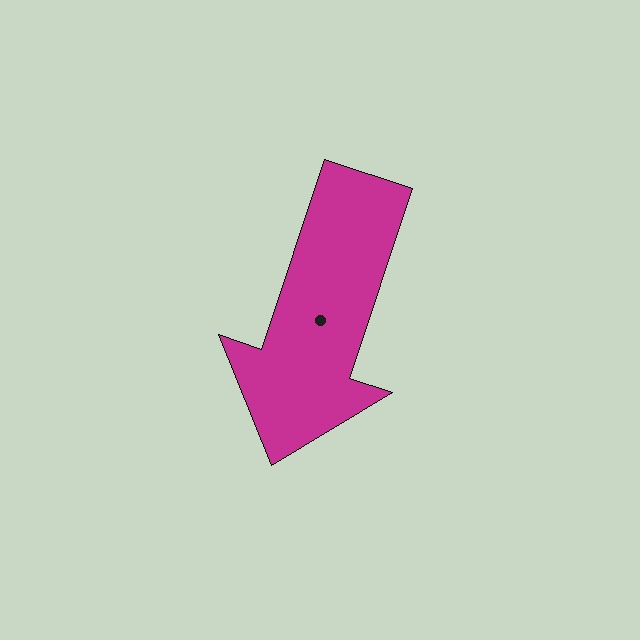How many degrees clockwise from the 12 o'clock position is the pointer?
Approximately 198 degrees.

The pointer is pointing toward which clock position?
Roughly 7 o'clock.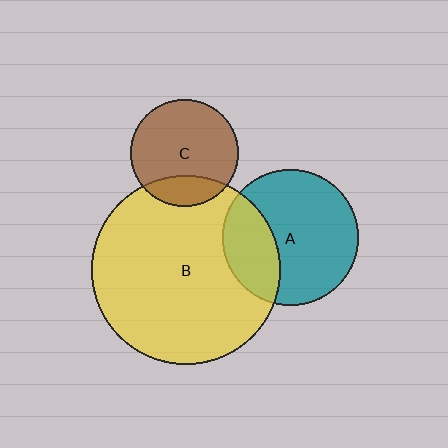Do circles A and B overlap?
Yes.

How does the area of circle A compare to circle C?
Approximately 1.6 times.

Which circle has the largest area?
Circle B (yellow).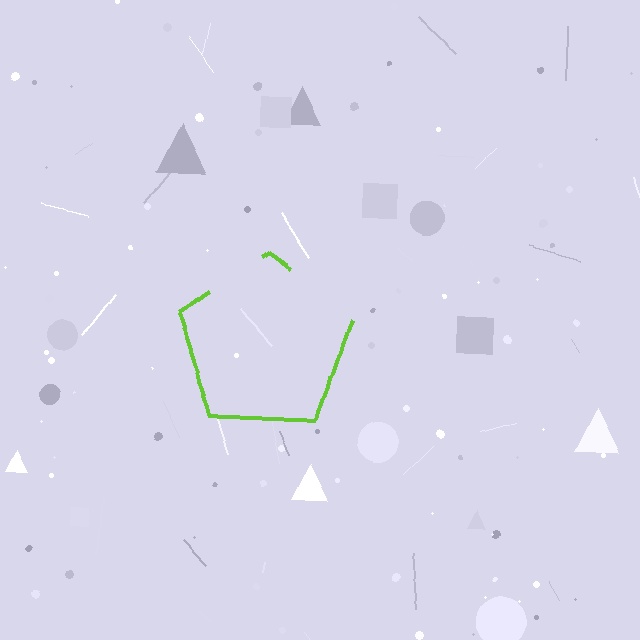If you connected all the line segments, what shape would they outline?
They would outline a pentagon.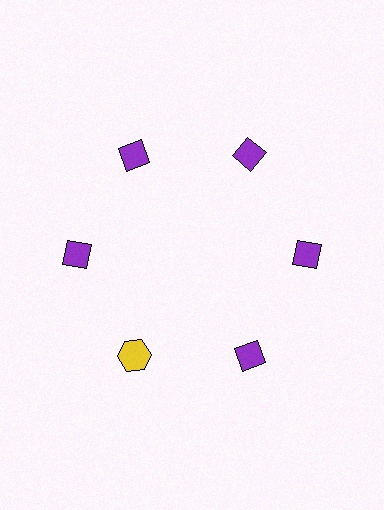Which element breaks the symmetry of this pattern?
The yellow hexagon at roughly the 7 o'clock position breaks the symmetry. All other shapes are purple diamonds.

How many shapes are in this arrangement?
There are 6 shapes arranged in a ring pattern.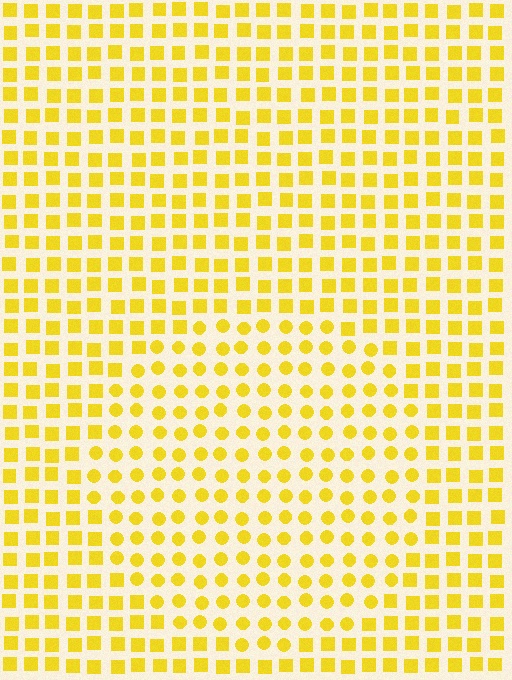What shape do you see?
I see a circle.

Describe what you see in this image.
The image is filled with small yellow elements arranged in a uniform grid. A circle-shaped region contains circles, while the surrounding area contains squares. The boundary is defined purely by the change in element shape.